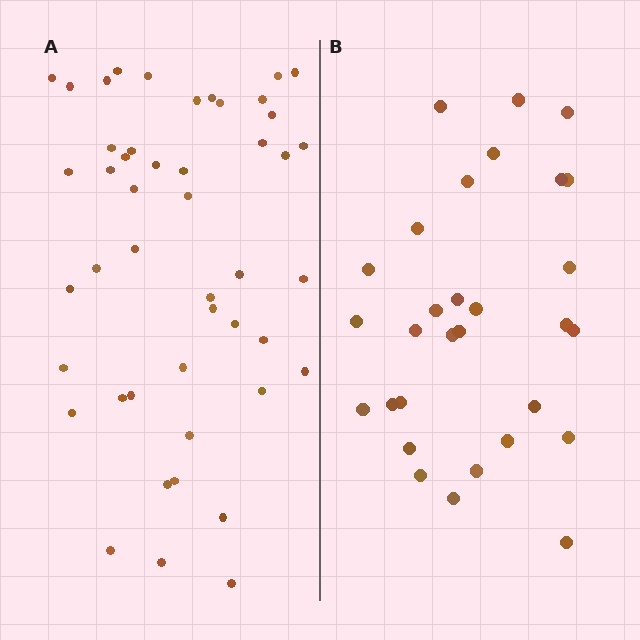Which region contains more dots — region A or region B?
Region A (the left region) has more dots.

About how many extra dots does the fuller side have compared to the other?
Region A has approximately 15 more dots than region B.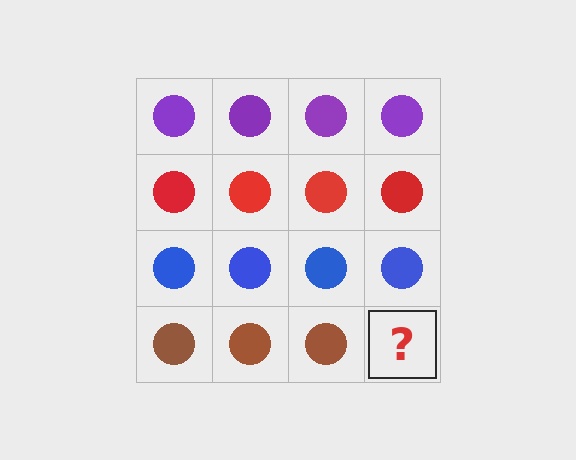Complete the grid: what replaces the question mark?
The question mark should be replaced with a brown circle.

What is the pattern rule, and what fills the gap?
The rule is that each row has a consistent color. The gap should be filled with a brown circle.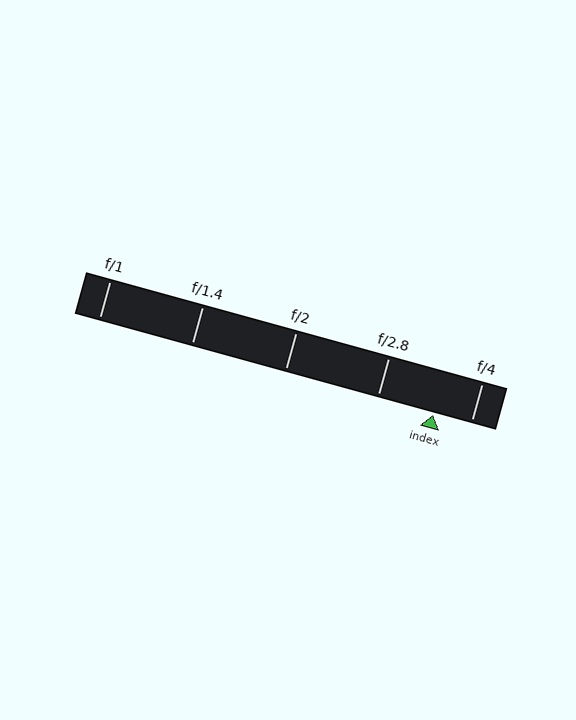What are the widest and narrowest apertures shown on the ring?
The widest aperture shown is f/1 and the narrowest is f/4.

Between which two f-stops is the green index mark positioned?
The index mark is between f/2.8 and f/4.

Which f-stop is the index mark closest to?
The index mark is closest to f/4.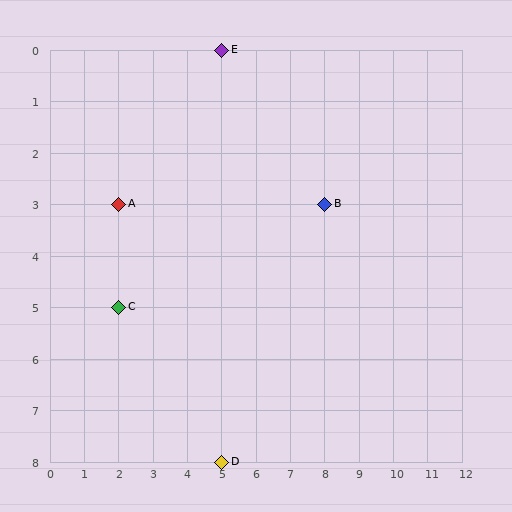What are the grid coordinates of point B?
Point B is at grid coordinates (8, 3).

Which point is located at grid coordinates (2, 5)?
Point C is at (2, 5).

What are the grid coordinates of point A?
Point A is at grid coordinates (2, 3).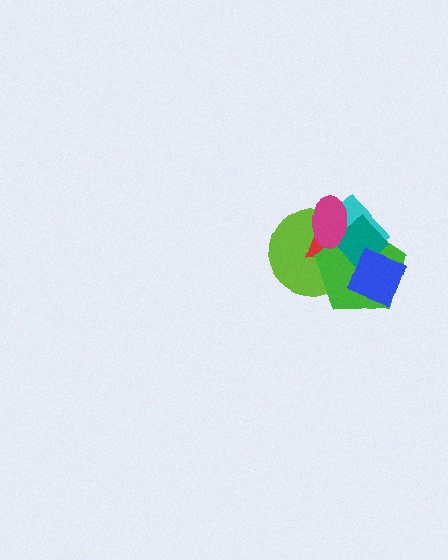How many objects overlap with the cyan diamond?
6 objects overlap with the cyan diamond.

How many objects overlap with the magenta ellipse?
5 objects overlap with the magenta ellipse.